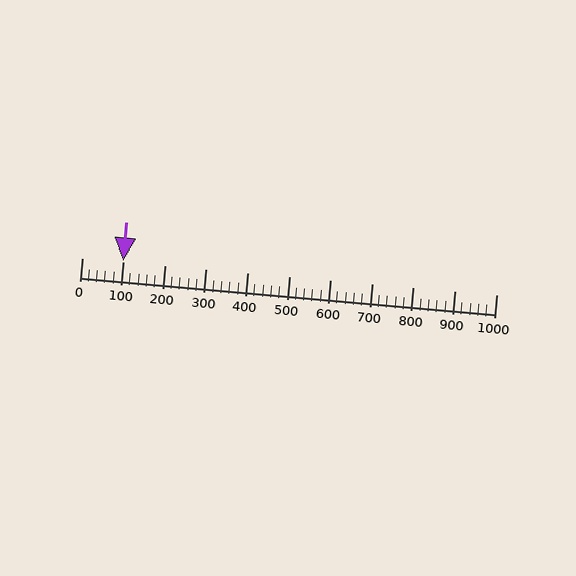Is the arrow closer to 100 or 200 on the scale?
The arrow is closer to 100.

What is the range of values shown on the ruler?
The ruler shows values from 0 to 1000.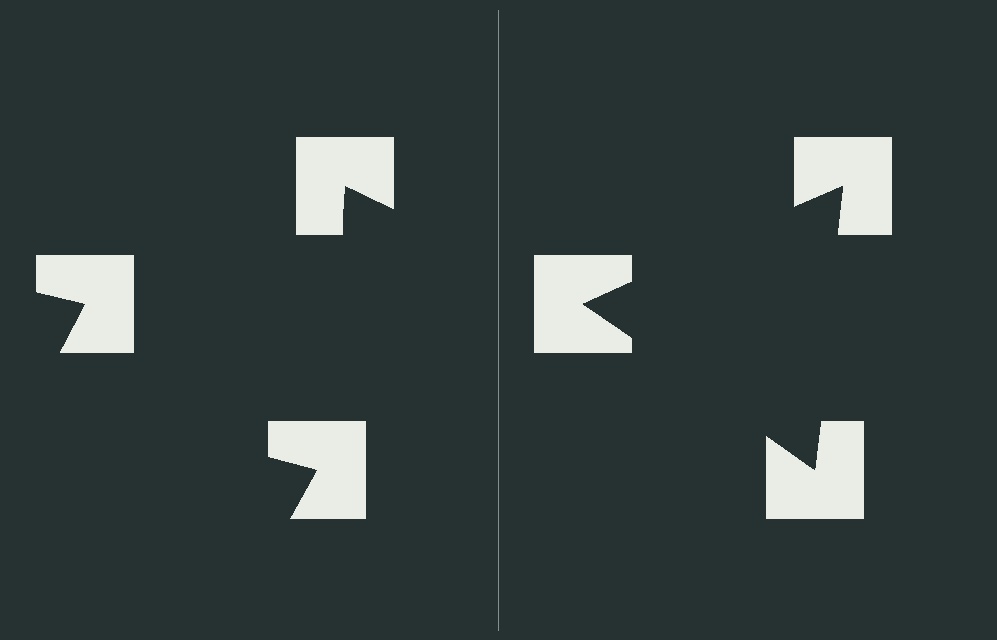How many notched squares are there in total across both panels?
6 — 3 on each side.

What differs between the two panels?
The notched squares are positioned identically on both sides; only the wedge orientations differ. On the right they align to a triangle; on the left they are misaligned.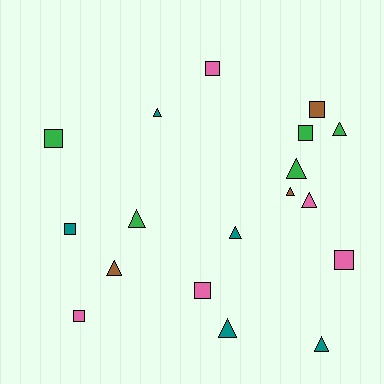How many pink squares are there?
There are 4 pink squares.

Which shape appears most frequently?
Triangle, with 10 objects.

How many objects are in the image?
There are 18 objects.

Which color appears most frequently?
Pink, with 5 objects.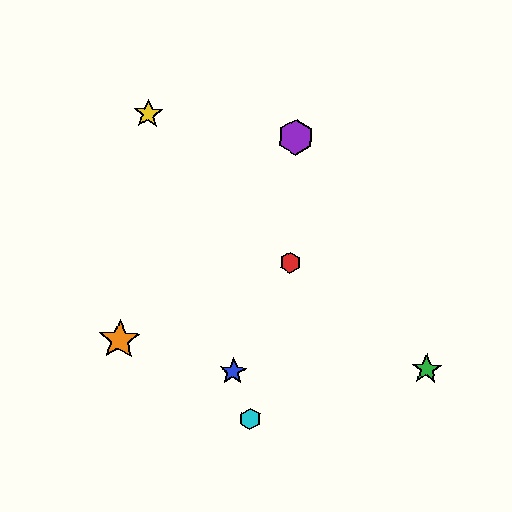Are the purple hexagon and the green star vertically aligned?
No, the purple hexagon is at x≈296 and the green star is at x≈427.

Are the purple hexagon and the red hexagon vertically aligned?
Yes, both are at x≈296.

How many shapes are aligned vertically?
2 shapes (the red hexagon, the purple hexagon) are aligned vertically.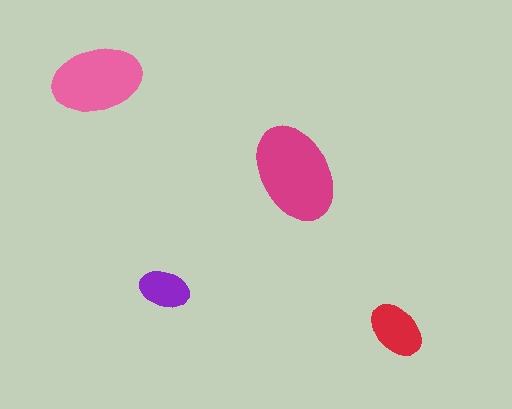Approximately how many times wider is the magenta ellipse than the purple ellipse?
About 2 times wider.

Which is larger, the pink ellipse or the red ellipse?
The pink one.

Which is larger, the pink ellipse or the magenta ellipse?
The magenta one.